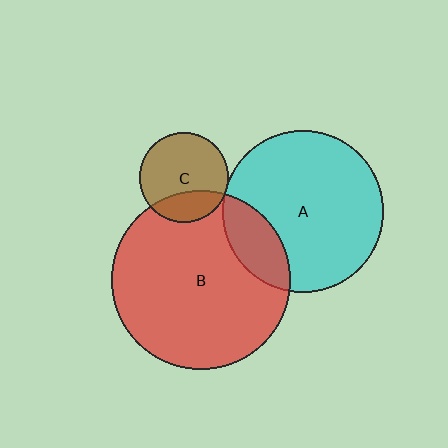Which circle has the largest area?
Circle B (red).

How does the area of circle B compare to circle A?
Approximately 1.2 times.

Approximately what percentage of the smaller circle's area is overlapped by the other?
Approximately 5%.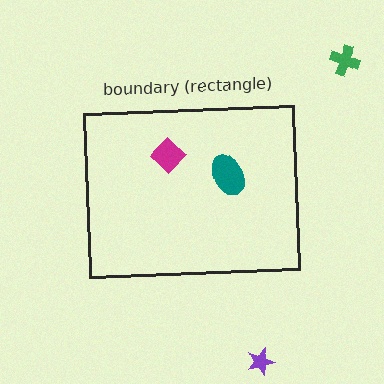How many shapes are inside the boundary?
2 inside, 2 outside.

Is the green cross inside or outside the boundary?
Outside.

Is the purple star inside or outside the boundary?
Outside.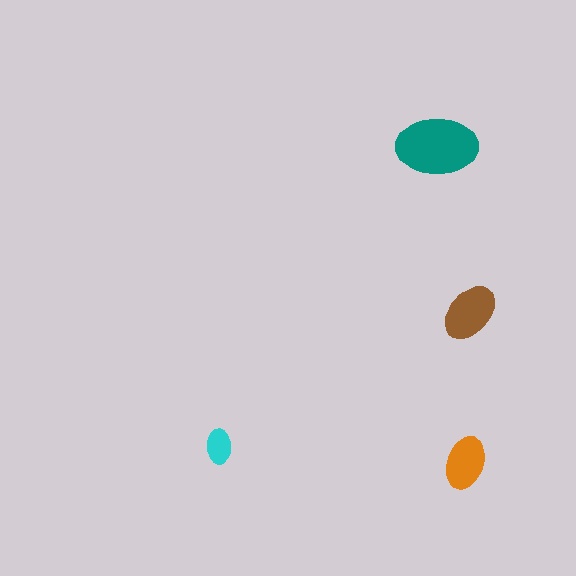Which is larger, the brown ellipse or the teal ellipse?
The teal one.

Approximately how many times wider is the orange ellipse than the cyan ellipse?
About 1.5 times wider.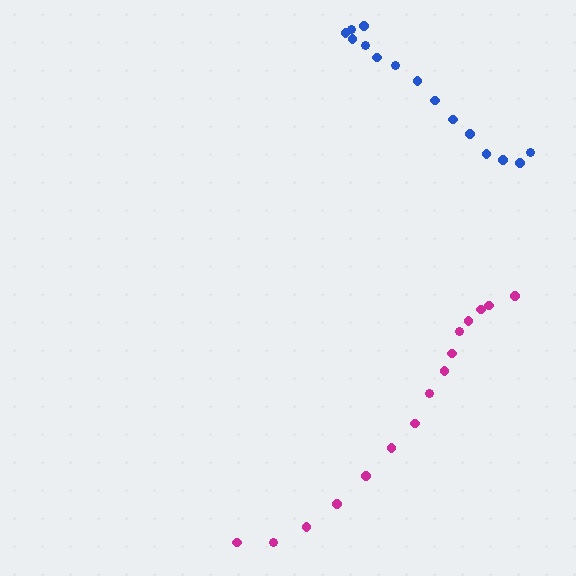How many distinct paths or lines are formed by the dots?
There are 2 distinct paths.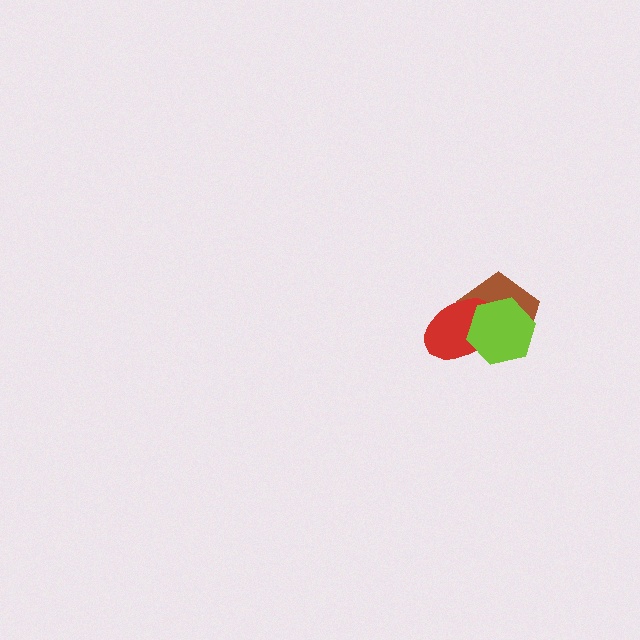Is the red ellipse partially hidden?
Yes, it is partially covered by another shape.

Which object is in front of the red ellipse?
The lime hexagon is in front of the red ellipse.